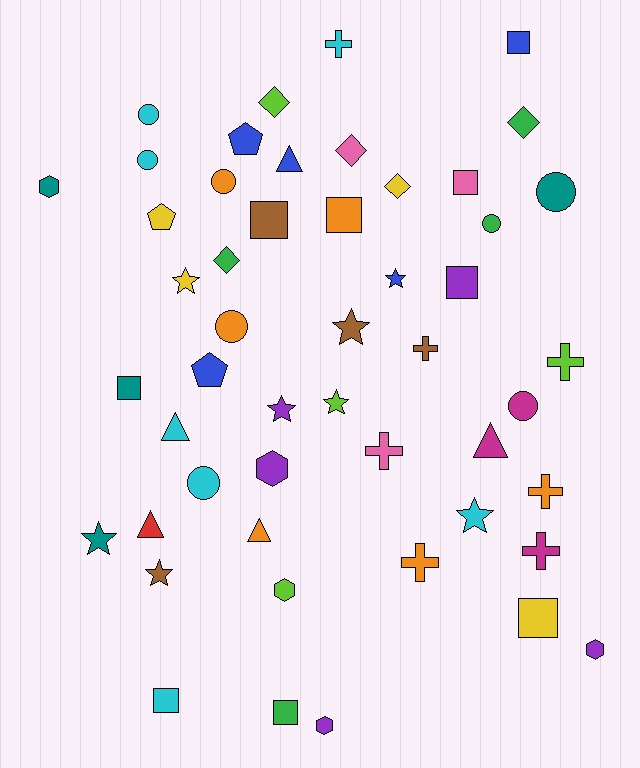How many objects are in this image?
There are 50 objects.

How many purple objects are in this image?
There are 5 purple objects.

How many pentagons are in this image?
There are 3 pentagons.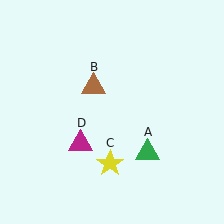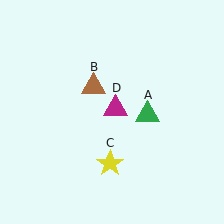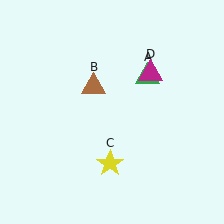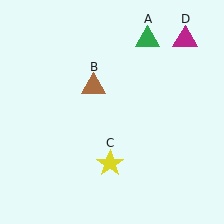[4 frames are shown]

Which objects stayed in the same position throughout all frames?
Brown triangle (object B) and yellow star (object C) remained stationary.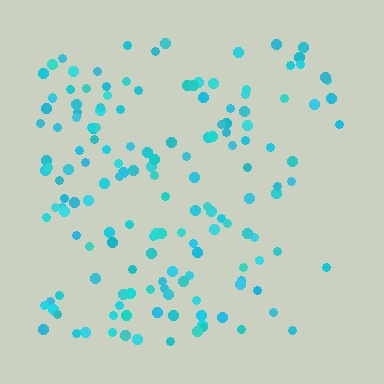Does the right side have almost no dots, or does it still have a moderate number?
Still a moderate number, just noticeably fewer than the left.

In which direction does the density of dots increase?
From right to left, with the left side densest.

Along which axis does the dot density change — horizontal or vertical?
Horizontal.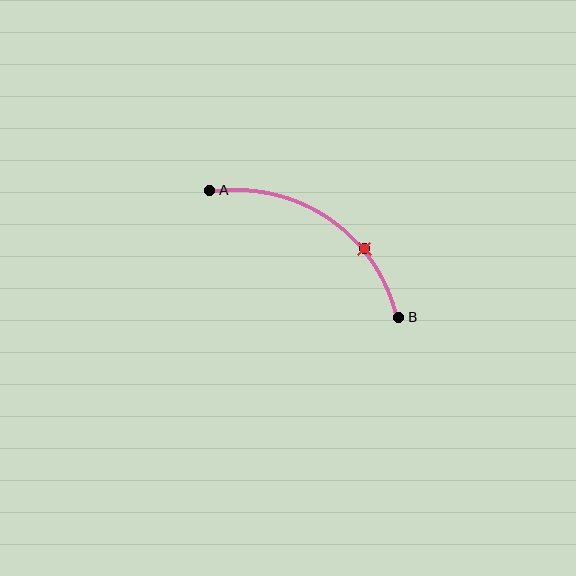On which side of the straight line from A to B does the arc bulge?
The arc bulges above and to the right of the straight line connecting A and B.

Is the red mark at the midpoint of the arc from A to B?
No. The red mark lies on the arc but is closer to endpoint B. The arc midpoint would be at the point on the curve equidistant along the arc from both A and B.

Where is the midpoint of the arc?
The arc midpoint is the point on the curve farthest from the straight line joining A and B. It sits above and to the right of that line.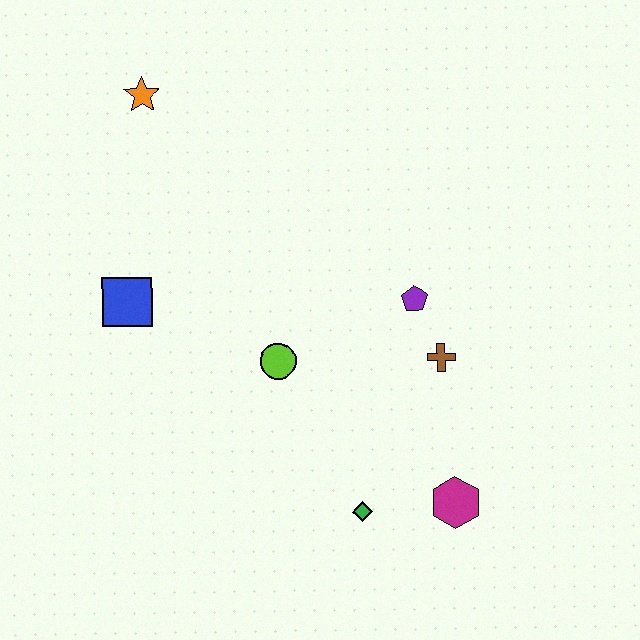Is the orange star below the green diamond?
No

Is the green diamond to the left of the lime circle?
No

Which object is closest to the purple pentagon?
The brown cross is closest to the purple pentagon.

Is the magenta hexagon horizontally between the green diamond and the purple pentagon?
No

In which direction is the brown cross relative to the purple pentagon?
The brown cross is below the purple pentagon.